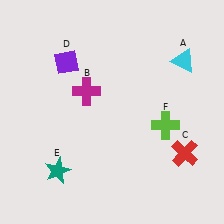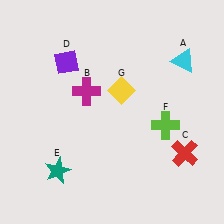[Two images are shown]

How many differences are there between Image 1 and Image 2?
There is 1 difference between the two images.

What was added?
A yellow diamond (G) was added in Image 2.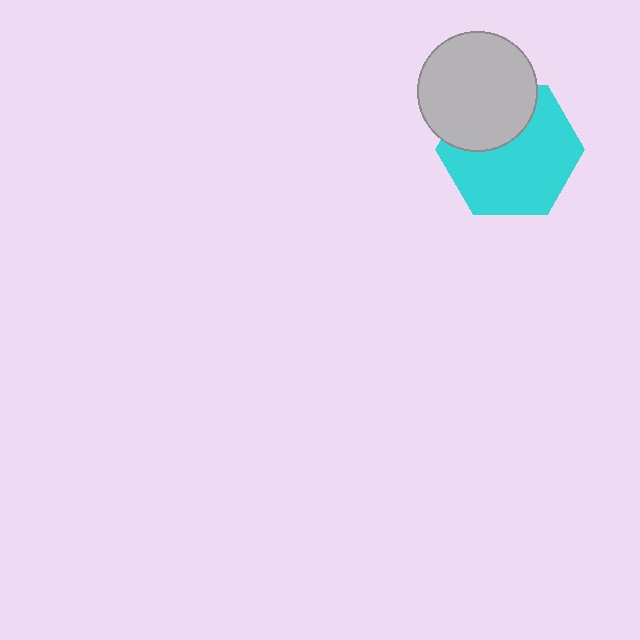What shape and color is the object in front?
The object in front is a light gray circle.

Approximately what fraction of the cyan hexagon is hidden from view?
Roughly 32% of the cyan hexagon is hidden behind the light gray circle.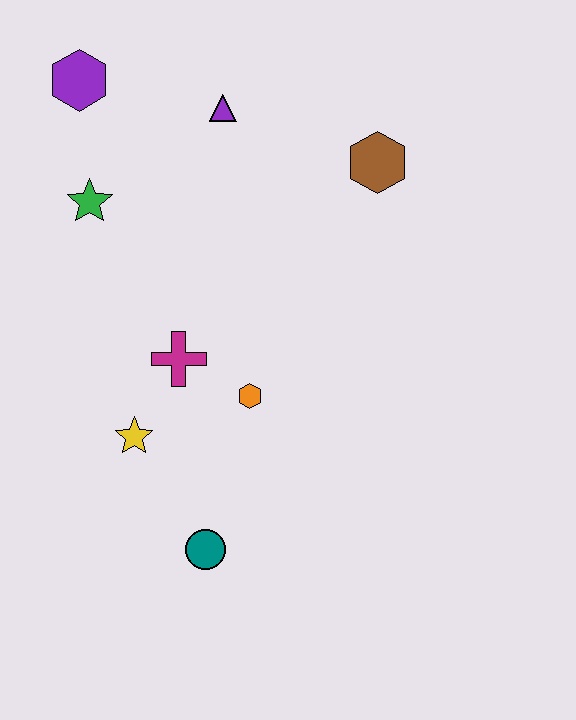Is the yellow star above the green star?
No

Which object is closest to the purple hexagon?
The green star is closest to the purple hexagon.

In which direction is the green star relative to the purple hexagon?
The green star is below the purple hexagon.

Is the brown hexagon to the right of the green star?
Yes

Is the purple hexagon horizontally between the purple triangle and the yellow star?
No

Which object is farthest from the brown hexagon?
The teal circle is farthest from the brown hexagon.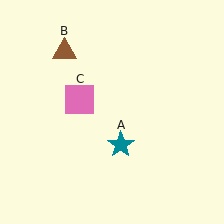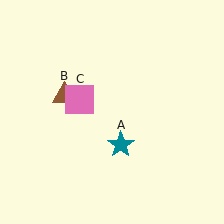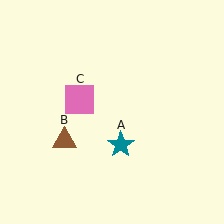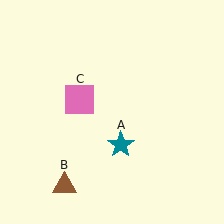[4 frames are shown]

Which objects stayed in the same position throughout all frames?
Teal star (object A) and pink square (object C) remained stationary.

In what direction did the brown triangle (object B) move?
The brown triangle (object B) moved down.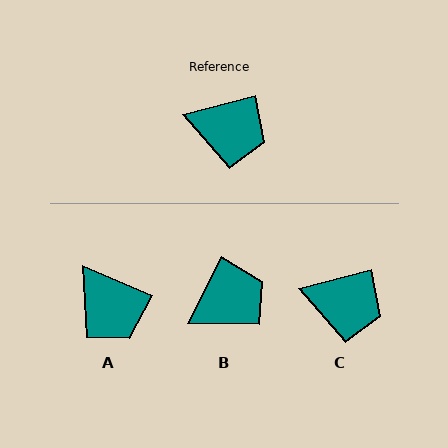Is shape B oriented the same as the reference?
No, it is off by about 48 degrees.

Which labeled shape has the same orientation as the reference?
C.